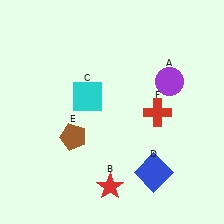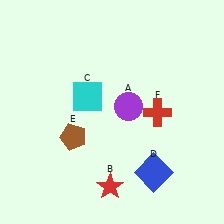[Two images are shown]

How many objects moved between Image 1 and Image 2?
1 object moved between the two images.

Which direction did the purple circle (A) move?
The purple circle (A) moved left.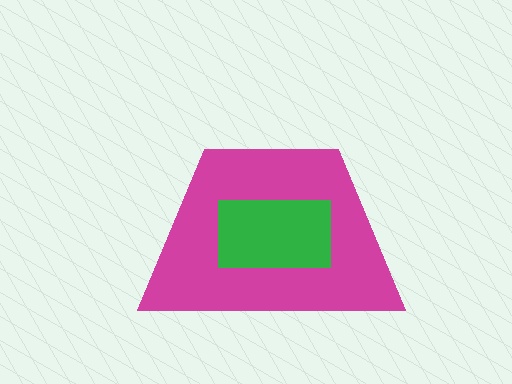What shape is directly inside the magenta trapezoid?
The green rectangle.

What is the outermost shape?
The magenta trapezoid.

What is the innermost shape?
The green rectangle.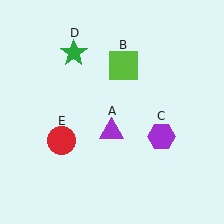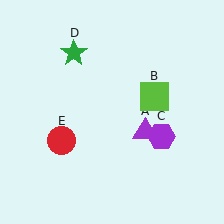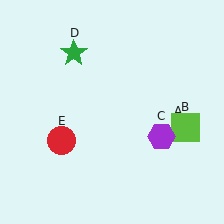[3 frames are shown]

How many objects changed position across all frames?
2 objects changed position: purple triangle (object A), lime square (object B).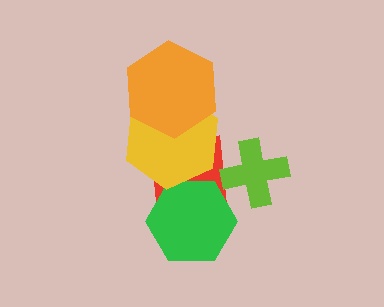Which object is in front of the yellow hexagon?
The orange hexagon is in front of the yellow hexagon.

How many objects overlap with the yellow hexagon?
3 objects overlap with the yellow hexagon.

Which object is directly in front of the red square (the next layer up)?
The green hexagon is directly in front of the red square.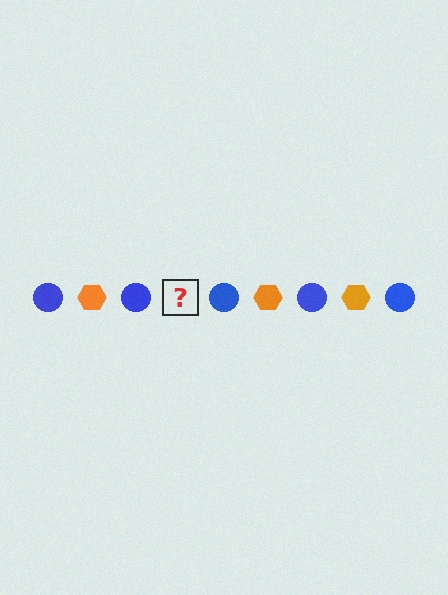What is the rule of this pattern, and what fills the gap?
The rule is that the pattern alternates between blue circle and orange hexagon. The gap should be filled with an orange hexagon.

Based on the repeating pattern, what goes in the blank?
The blank should be an orange hexagon.